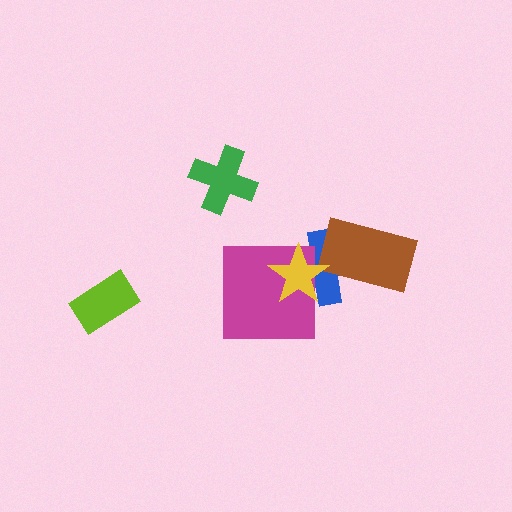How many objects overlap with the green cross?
0 objects overlap with the green cross.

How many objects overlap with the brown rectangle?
1 object overlaps with the brown rectangle.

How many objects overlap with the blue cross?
3 objects overlap with the blue cross.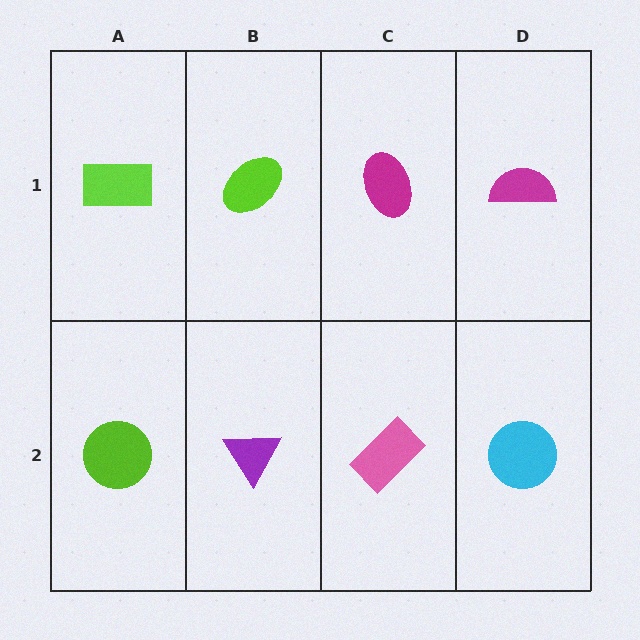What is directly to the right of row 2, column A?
A purple triangle.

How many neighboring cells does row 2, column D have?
2.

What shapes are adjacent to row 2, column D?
A magenta semicircle (row 1, column D), a pink rectangle (row 2, column C).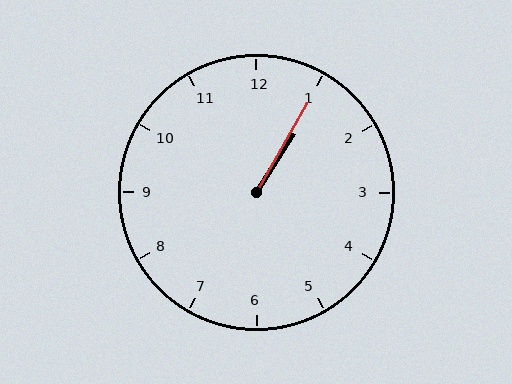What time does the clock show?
1:05.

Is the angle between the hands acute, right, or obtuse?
It is acute.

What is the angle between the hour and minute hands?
Approximately 2 degrees.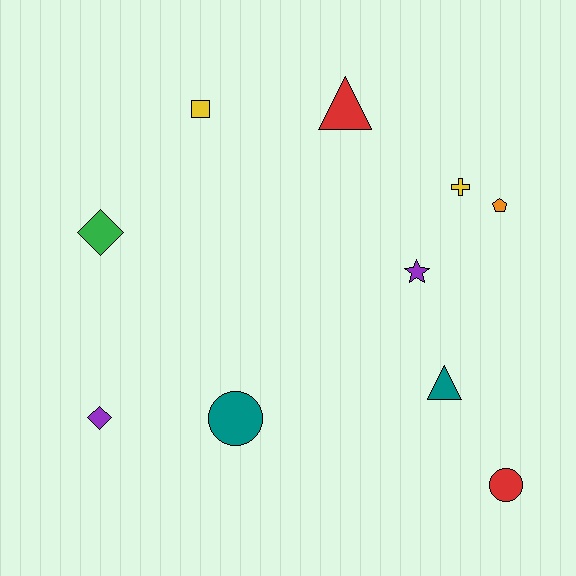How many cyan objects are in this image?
There are no cyan objects.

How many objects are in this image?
There are 10 objects.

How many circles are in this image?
There are 2 circles.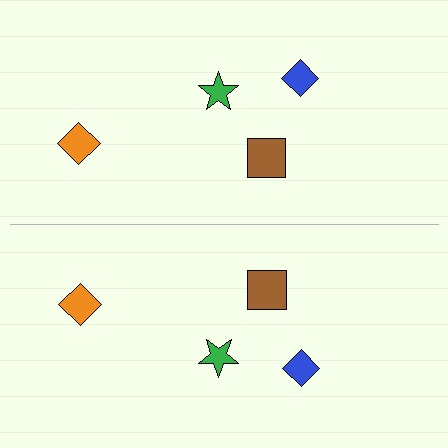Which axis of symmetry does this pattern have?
The pattern has a horizontal axis of symmetry running through the center of the image.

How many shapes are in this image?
There are 8 shapes in this image.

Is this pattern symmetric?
Yes, this pattern has bilateral (reflection) symmetry.